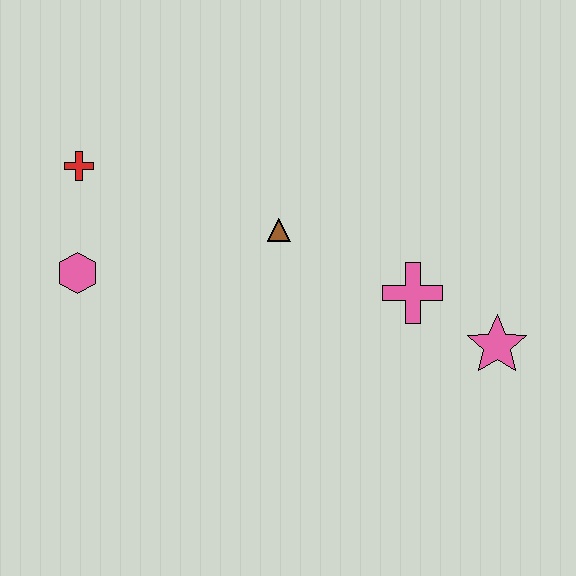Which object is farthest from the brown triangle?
The pink star is farthest from the brown triangle.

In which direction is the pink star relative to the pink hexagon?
The pink star is to the right of the pink hexagon.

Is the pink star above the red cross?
No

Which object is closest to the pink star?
The pink cross is closest to the pink star.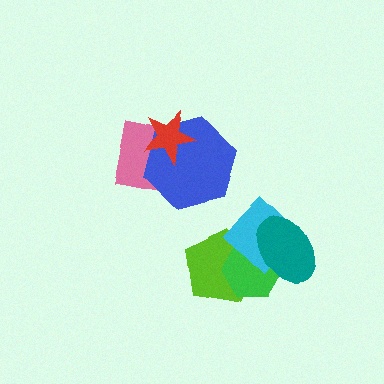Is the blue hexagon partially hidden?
Yes, it is partially covered by another shape.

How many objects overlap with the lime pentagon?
3 objects overlap with the lime pentagon.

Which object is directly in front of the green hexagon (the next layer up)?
The cyan diamond is directly in front of the green hexagon.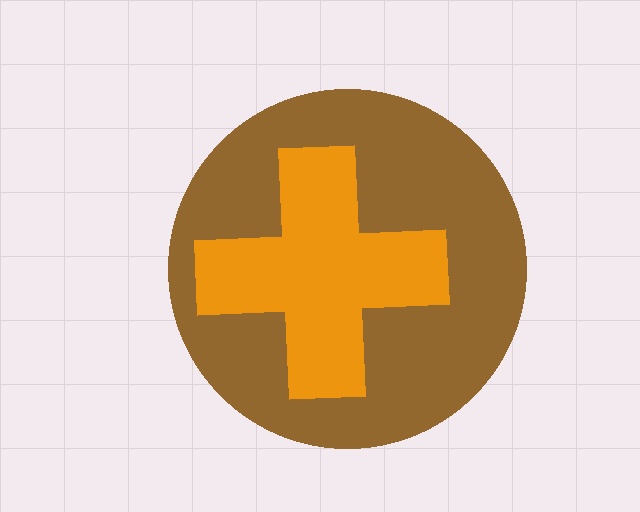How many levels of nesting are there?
2.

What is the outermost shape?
The brown circle.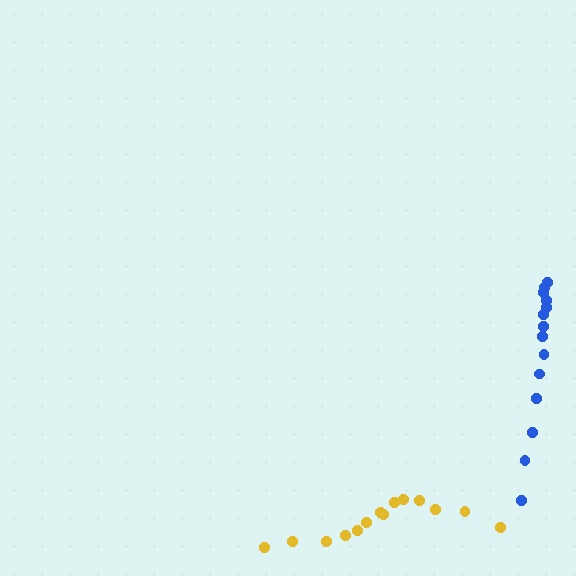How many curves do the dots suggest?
There are 2 distinct paths.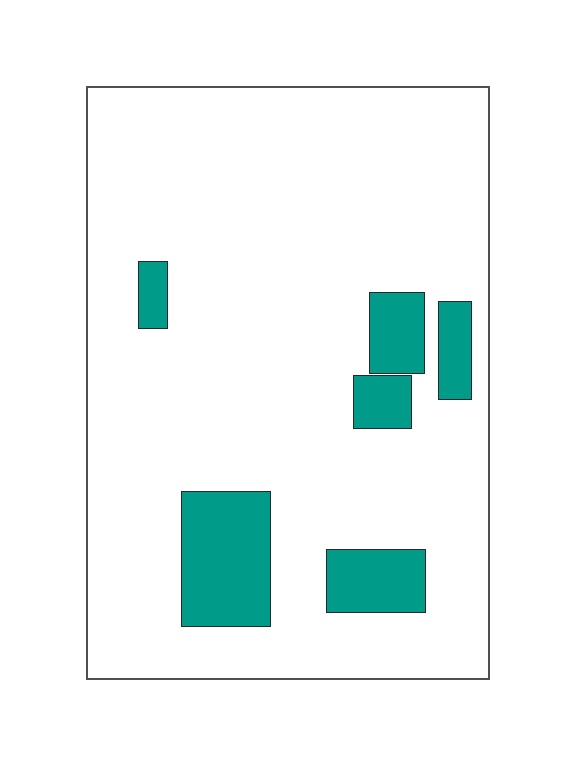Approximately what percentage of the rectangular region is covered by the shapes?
Approximately 15%.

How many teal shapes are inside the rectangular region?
6.